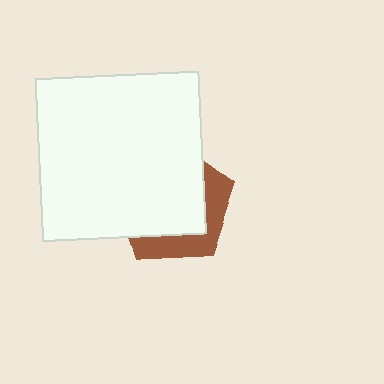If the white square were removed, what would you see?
You would see the complete brown pentagon.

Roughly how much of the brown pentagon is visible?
A small part of it is visible (roughly 32%).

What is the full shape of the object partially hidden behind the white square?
The partially hidden object is a brown pentagon.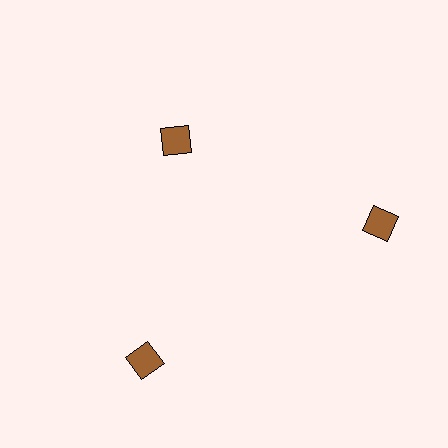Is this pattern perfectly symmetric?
No. The 3 brown squares are arranged in a ring, but one element near the 11 o'clock position is pulled inward toward the center, breaking the 3-fold rotational symmetry.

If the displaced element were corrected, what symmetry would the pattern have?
It would have 3-fold rotational symmetry — the pattern would map onto itself every 120 degrees.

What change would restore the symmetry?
The symmetry would be restored by moving it outward, back onto the ring so that all 3 squares sit at equal angles and equal distance from the center.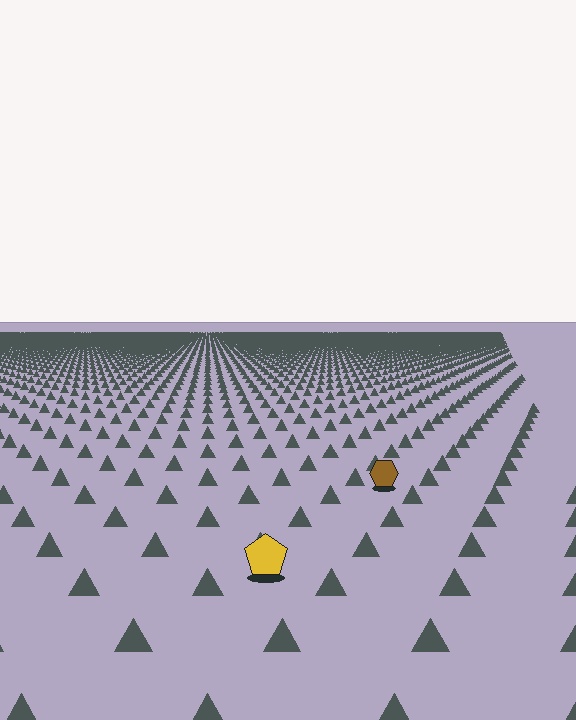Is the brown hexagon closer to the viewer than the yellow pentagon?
No. The yellow pentagon is closer — you can tell from the texture gradient: the ground texture is coarser near it.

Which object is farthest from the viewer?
The brown hexagon is farthest from the viewer. It appears smaller and the ground texture around it is denser.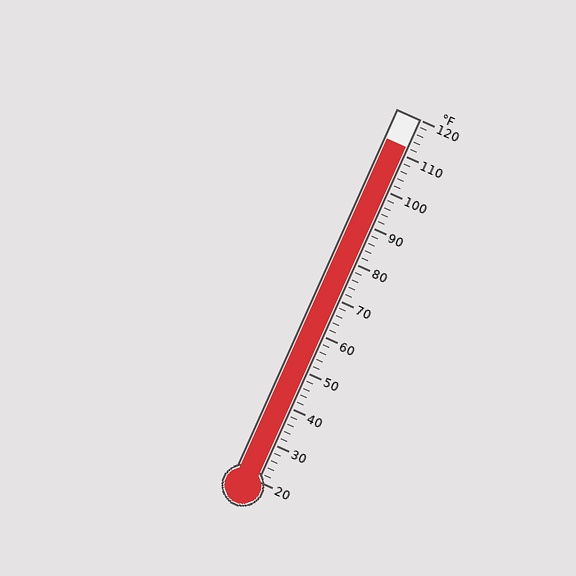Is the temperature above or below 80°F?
The temperature is above 80°F.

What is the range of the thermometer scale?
The thermometer scale ranges from 20°F to 120°F.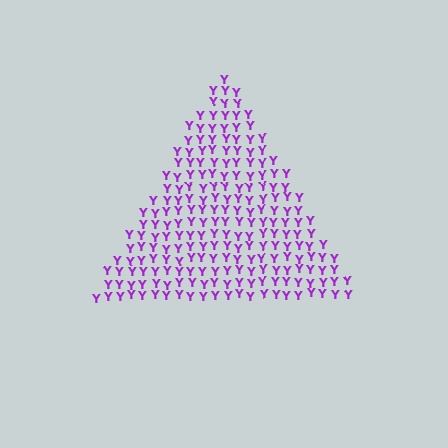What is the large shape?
The large shape is a triangle.